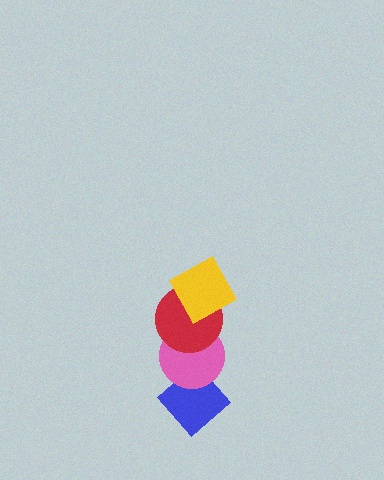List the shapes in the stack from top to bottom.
From top to bottom: the yellow square, the red circle, the pink circle, the blue diamond.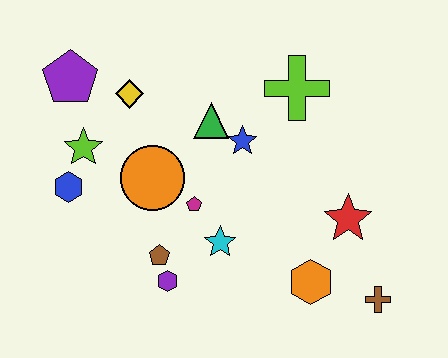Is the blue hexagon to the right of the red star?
No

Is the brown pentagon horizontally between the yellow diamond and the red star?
Yes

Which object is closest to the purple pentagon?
The yellow diamond is closest to the purple pentagon.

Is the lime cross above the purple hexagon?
Yes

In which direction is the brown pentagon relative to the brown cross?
The brown pentagon is to the left of the brown cross.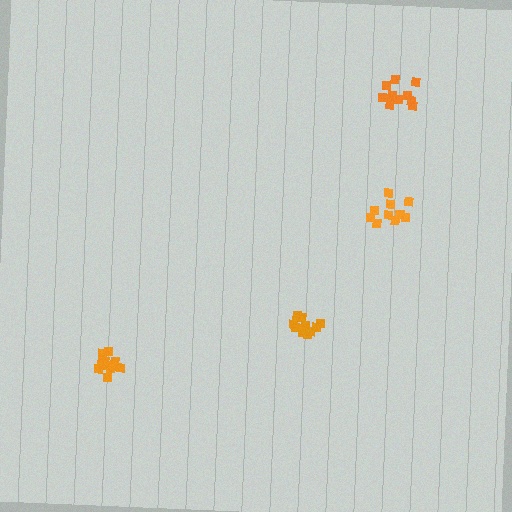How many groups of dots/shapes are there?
There are 4 groups.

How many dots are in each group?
Group 1: 10 dots, Group 2: 12 dots, Group 3: 11 dots, Group 4: 11 dots (44 total).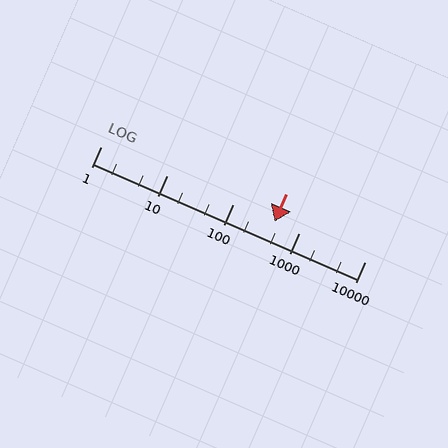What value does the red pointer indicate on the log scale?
The pointer indicates approximately 430.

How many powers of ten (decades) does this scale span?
The scale spans 4 decades, from 1 to 10000.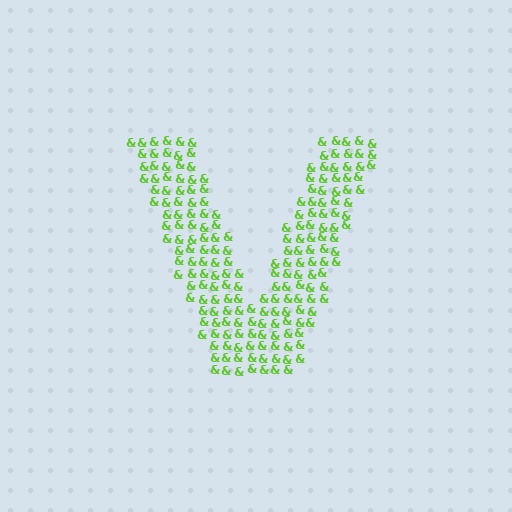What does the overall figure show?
The overall figure shows the letter V.